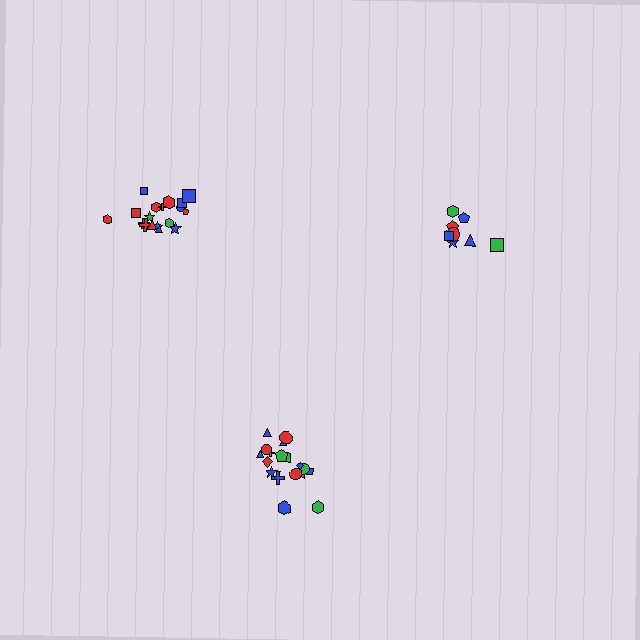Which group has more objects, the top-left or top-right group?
The top-left group.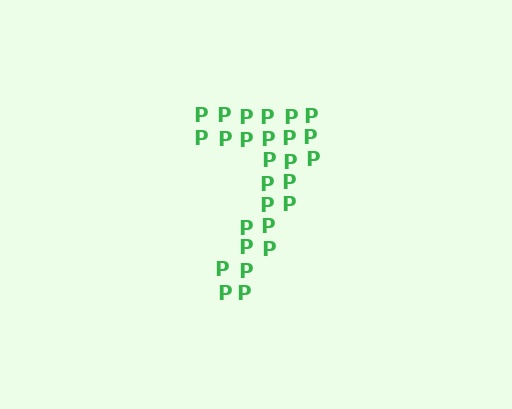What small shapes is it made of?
It is made of small letter P's.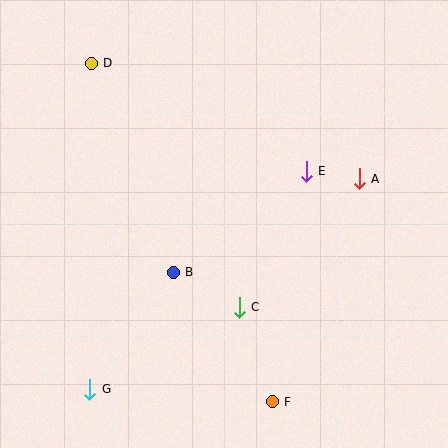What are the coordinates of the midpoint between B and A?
The midpoint between B and A is at (266, 226).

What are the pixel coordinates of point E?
Point E is at (306, 171).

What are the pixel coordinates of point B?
Point B is at (173, 272).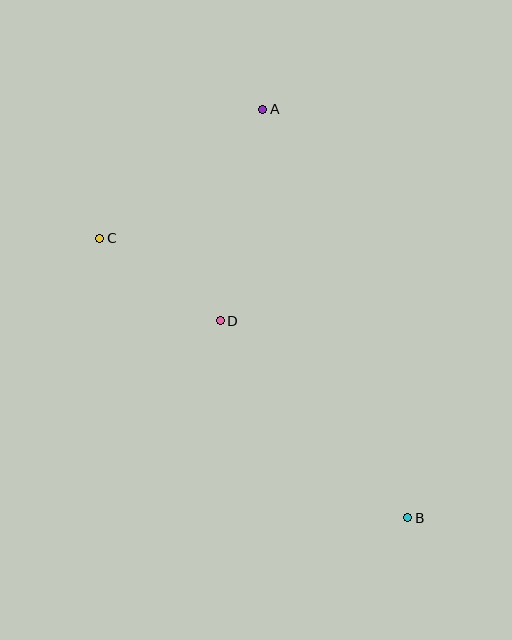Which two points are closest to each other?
Points C and D are closest to each other.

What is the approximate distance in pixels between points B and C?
The distance between B and C is approximately 416 pixels.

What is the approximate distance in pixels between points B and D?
The distance between B and D is approximately 272 pixels.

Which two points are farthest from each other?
Points A and B are farthest from each other.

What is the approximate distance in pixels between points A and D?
The distance between A and D is approximately 216 pixels.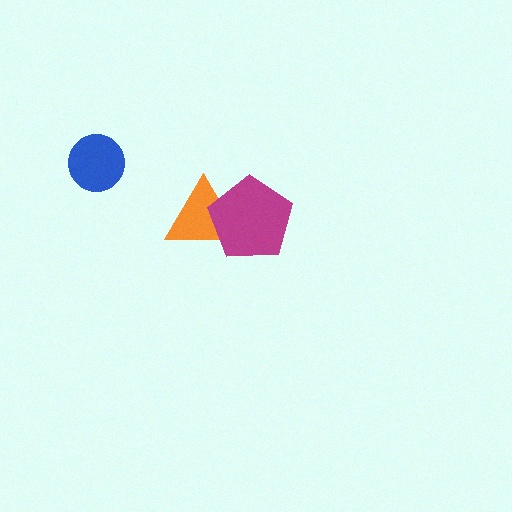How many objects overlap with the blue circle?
0 objects overlap with the blue circle.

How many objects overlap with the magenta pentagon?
1 object overlaps with the magenta pentagon.